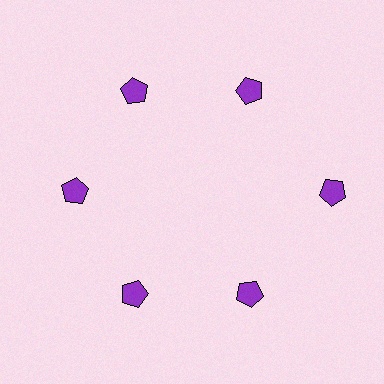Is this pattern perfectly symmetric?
No. The 6 purple pentagons are arranged in a ring, but one element near the 3 o'clock position is pushed outward from the center, breaking the 6-fold rotational symmetry.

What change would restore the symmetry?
The symmetry would be restored by moving it inward, back onto the ring so that all 6 pentagons sit at equal angles and equal distance from the center.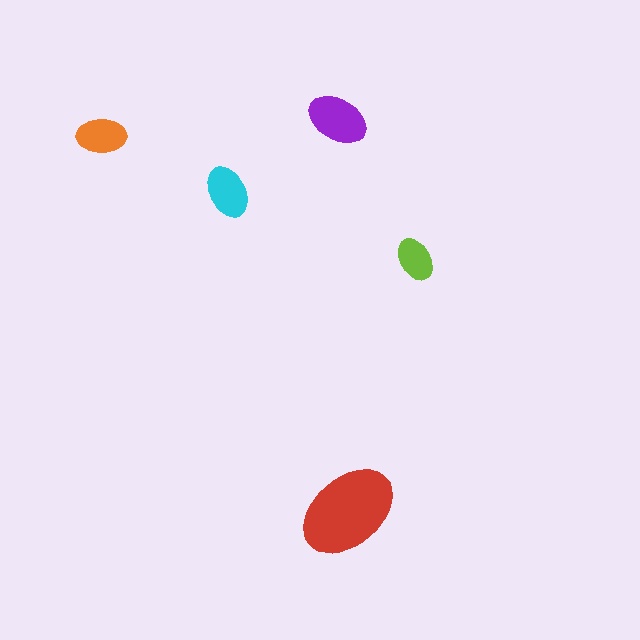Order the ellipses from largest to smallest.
the red one, the purple one, the cyan one, the orange one, the lime one.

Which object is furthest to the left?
The orange ellipse is leftmost.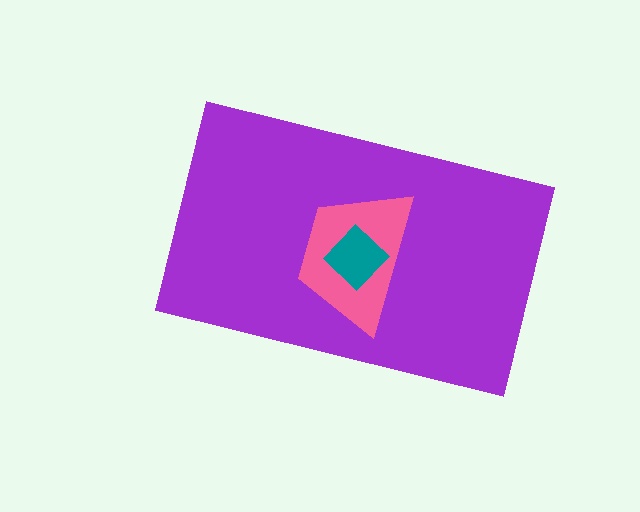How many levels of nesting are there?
3.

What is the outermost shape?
The purple rectangle.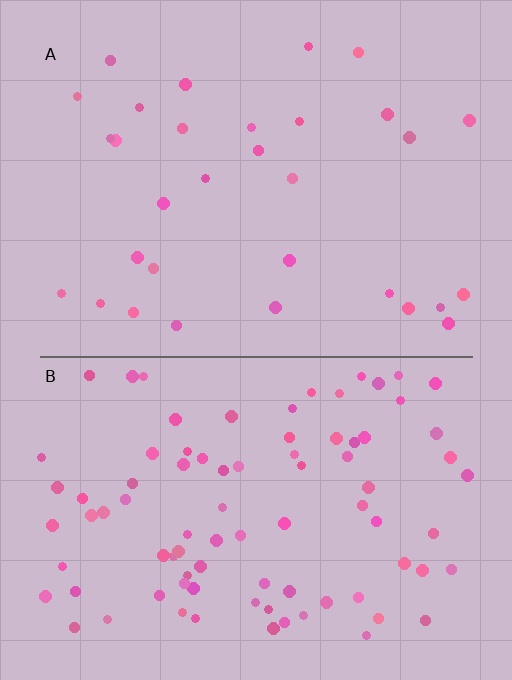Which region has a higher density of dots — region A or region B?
B (the bottom).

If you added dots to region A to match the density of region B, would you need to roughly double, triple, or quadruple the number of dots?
Approximately triple.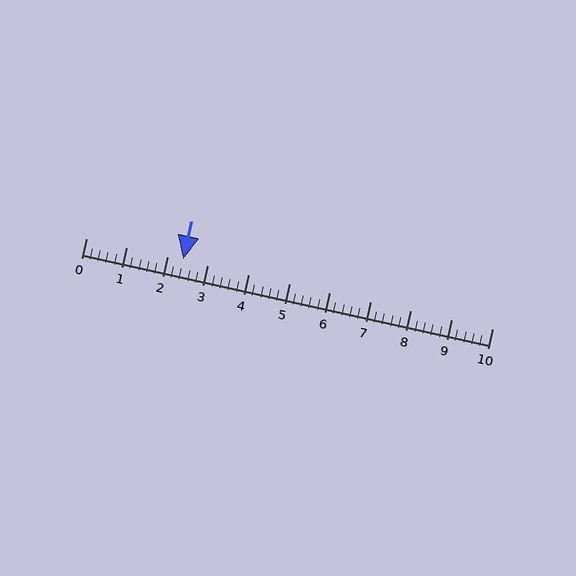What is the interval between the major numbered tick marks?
The major tick marks are spaced 1 units apart.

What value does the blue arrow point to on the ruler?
The blue arrow points to approximately 2.4.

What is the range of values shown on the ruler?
The ruler shows values from 0 to 10.